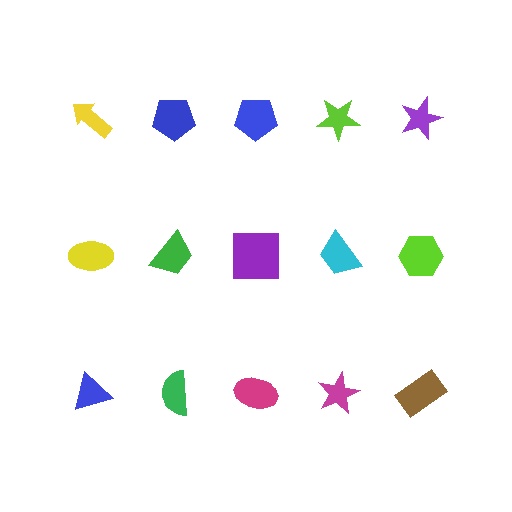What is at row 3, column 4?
A magenta star.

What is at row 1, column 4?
A lime star.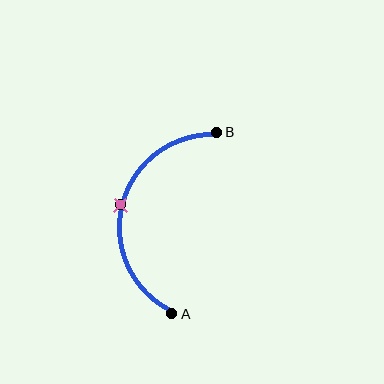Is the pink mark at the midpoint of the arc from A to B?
Yes. The pink mark lies on the arc at equal arc-length from both A and B — it is the arc midpoint.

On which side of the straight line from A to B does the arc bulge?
The arc bulges to the left of the straight line connecting A and B.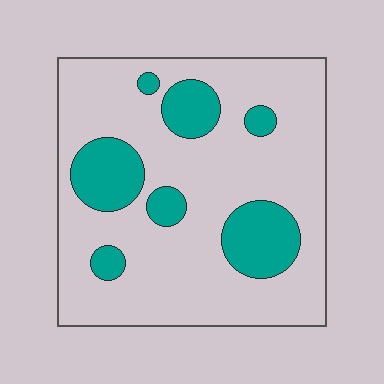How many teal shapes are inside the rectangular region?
7.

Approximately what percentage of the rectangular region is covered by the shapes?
Approximately 20%.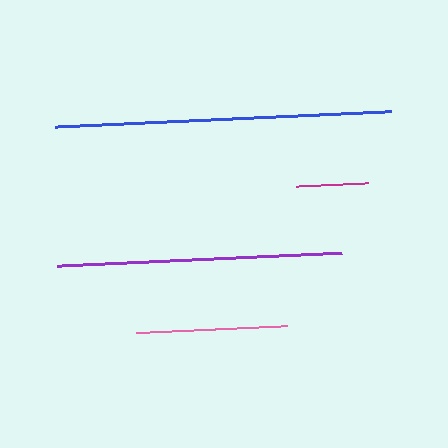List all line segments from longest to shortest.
From longest to shortest: blue, purple, pink, magenta.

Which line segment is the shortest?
The magenta line is the shortest at approximately 72 pixels.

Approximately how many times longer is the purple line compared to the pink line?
The purple line is approximately 1.9 times the length of the pink line.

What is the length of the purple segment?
The purple segment is approximately 286 pixels long.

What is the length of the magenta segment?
The magenta segment is approximately 72 pixels long.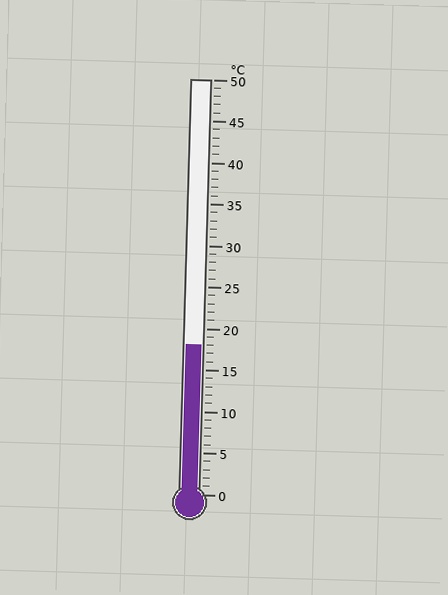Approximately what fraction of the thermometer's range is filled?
The thermometer is filled to approximately 35% of its range.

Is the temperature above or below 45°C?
The temperature is below 45°C.